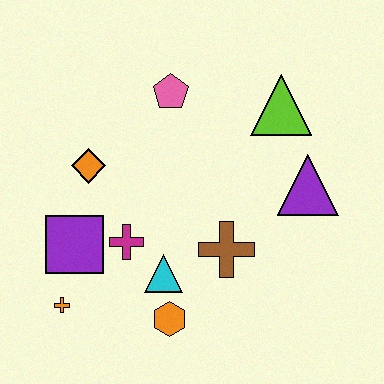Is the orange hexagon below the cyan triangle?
Yes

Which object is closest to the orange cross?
The purple square is closest to the orange cross.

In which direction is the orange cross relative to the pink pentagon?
The orange cross is below the pink pentagon.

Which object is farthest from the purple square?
The lime triangle is farthest from the purple square.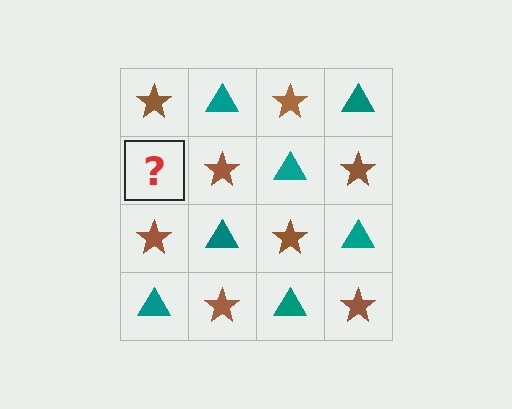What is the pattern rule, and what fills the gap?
The rule is that it alternates brown star and teal triangle in a checkerboard pattern. The gap should be filled with a teal triangle.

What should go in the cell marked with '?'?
The missing cell should contain a teal triangle.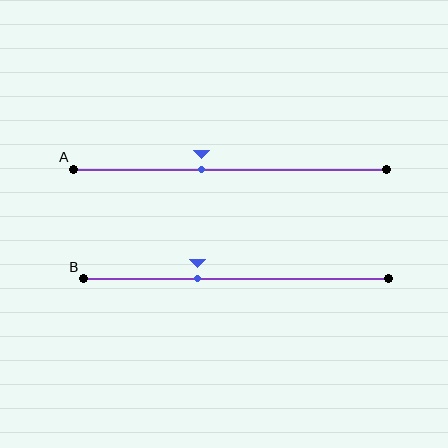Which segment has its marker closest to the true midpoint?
Segment A has its marker closest to the true midpoint.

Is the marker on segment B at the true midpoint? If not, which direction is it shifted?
No, the marker on segment B is shifted to the left by about 12% of the segment length.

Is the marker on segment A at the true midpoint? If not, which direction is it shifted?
No, the marker on segment A is shifted to the left by about 9% of the segment length.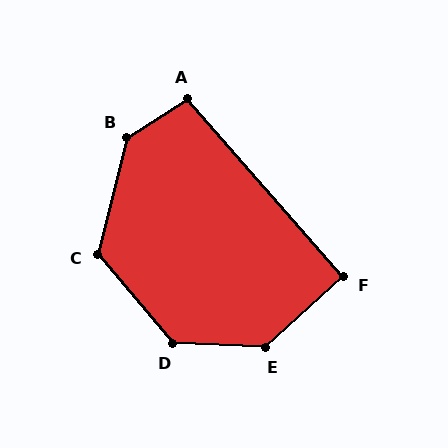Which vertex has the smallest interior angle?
F, at approximately 91 degrees.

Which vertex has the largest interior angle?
B, at approximately 136 degrees.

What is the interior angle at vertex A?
Approximately 99 degrees (obtuse).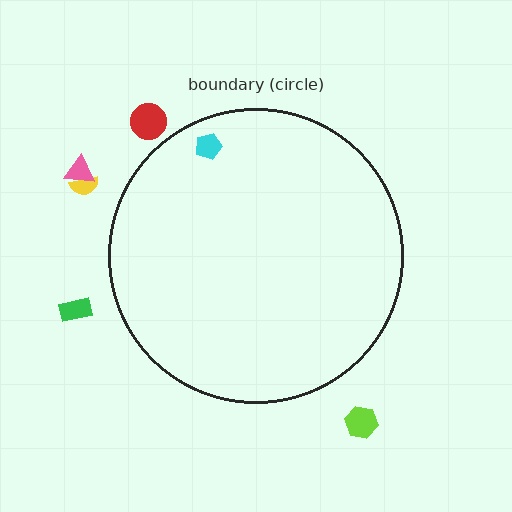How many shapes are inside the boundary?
1 inside, 5 outside.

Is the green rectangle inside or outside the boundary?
Outside.